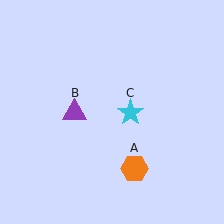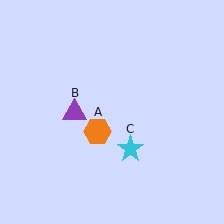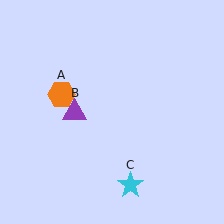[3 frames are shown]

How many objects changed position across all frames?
2 objects changed position: orange hexagon (object A), cyan star (object C).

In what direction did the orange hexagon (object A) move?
The orange hexagon (object A) moved up and to the left.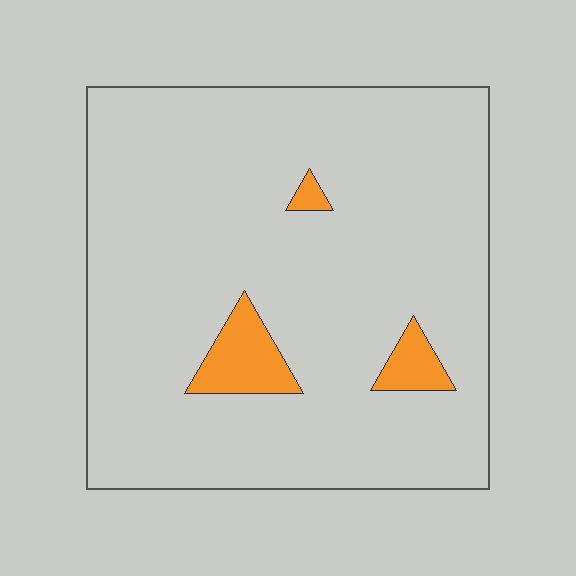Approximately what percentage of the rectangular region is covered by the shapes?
Approximately 5%.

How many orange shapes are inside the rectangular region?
3.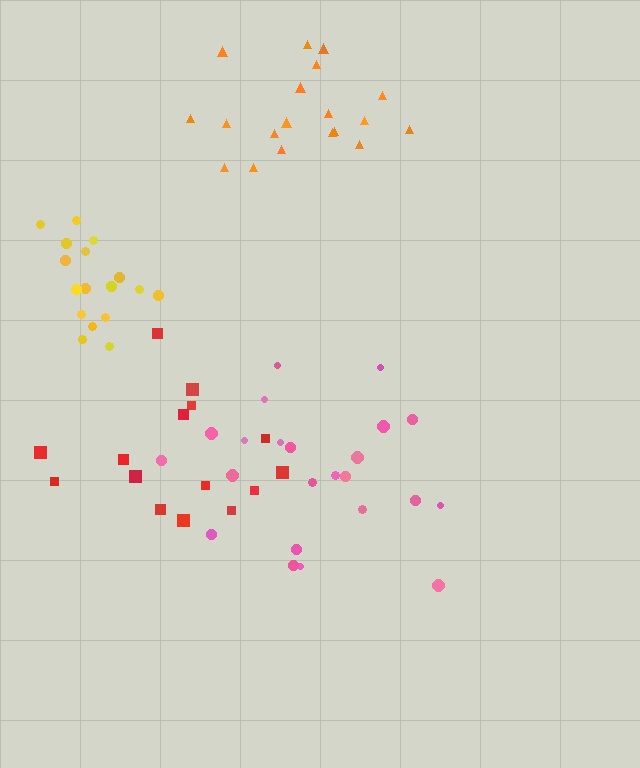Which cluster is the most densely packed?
Yellow.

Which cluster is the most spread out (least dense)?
Red.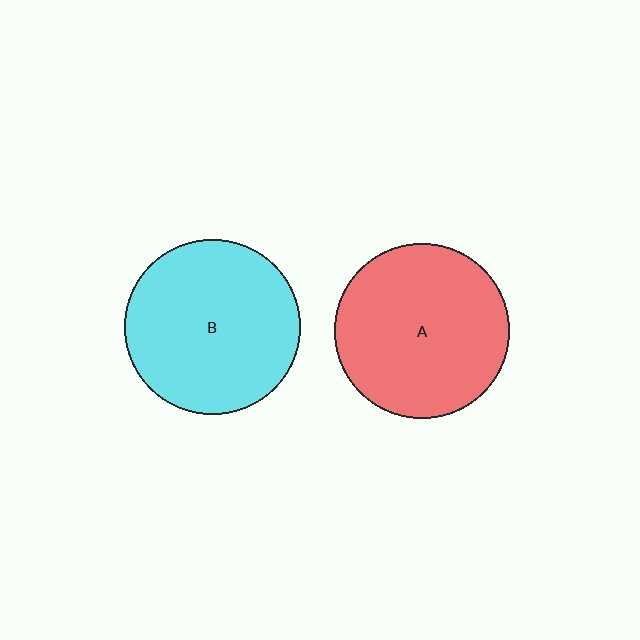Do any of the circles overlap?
No, none of the circles overlap.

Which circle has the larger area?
Circle A (red).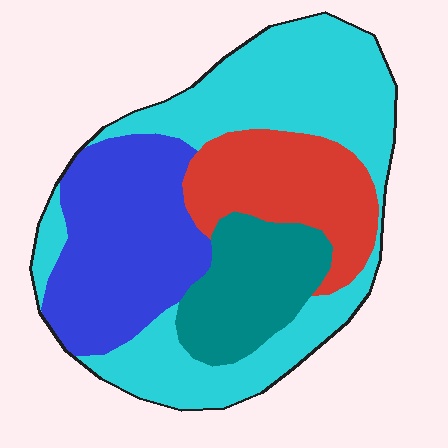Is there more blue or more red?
Blue.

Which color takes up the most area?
Cyan, at roughly 40%.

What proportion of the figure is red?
Red takes up between a sixth and a third of the figure.